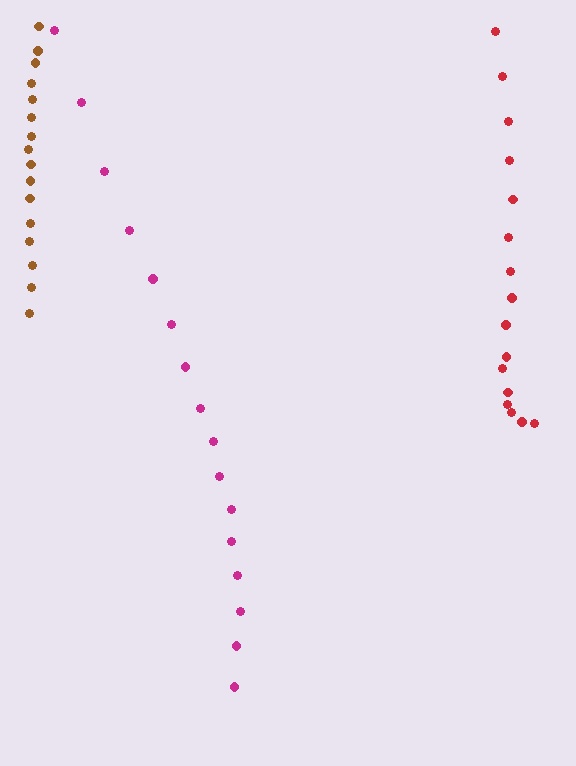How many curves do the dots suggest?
There are 3 distinct paths.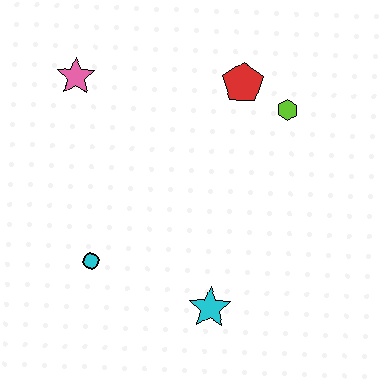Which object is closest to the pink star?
The red pentagon is closest to the pink star.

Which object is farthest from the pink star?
The cyan star is farthest from the pink star.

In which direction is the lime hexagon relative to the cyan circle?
The lime hexagon is to the right of the cyan circle.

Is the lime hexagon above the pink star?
No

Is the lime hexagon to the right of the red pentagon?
Yes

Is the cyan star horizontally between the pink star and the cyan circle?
No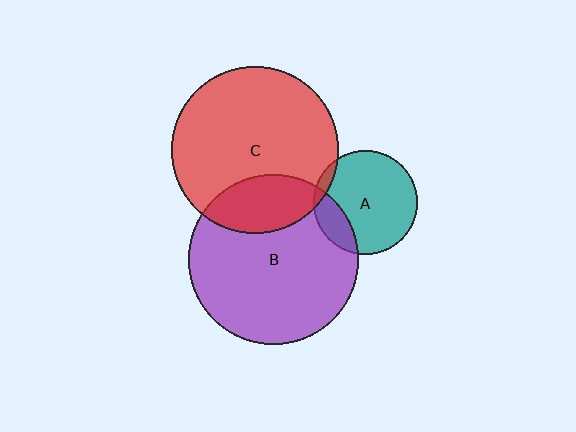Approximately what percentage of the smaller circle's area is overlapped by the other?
Approximately 20%.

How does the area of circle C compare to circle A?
Approximately 2.5 times.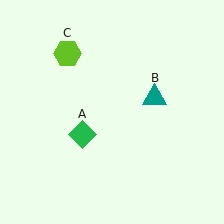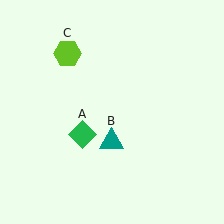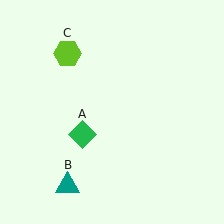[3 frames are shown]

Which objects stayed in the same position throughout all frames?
Green diamond (object A) and lime hexagon (object C) remained stationary.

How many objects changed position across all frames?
1 object changed position: teal triangle (object B).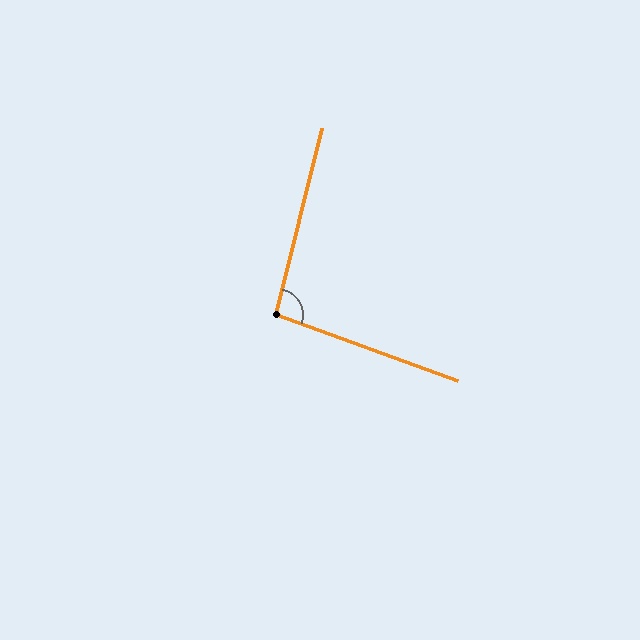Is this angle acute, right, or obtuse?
It is obtuse.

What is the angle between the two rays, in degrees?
Approximately 96 degrees.